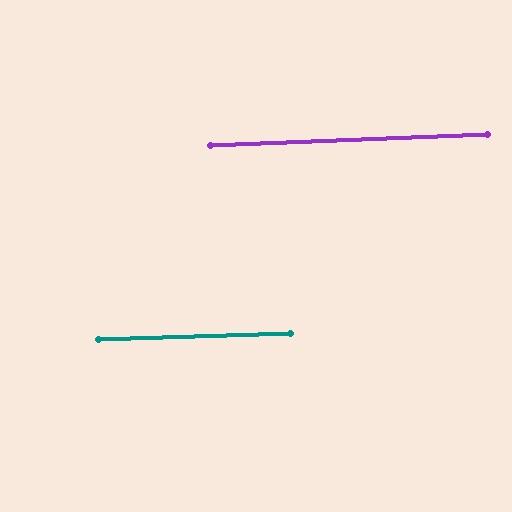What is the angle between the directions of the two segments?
Approximately 1 degree.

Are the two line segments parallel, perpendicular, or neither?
Parallel — their directions differ by only 0.6°.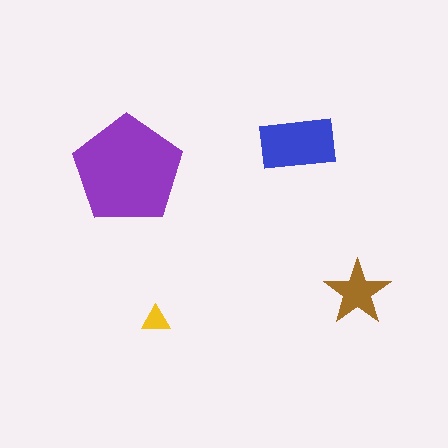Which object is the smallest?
The yellow triangle.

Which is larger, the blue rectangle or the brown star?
The blue rectangle.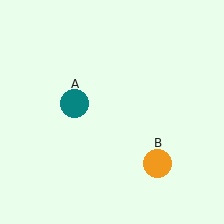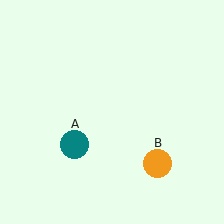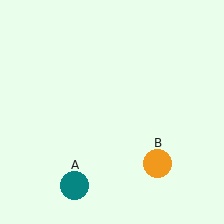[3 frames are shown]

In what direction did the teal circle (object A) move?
The teal circle (object A) moved down.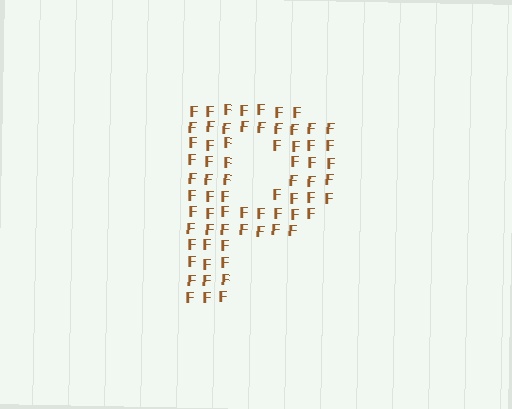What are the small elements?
The small elements are letter F's.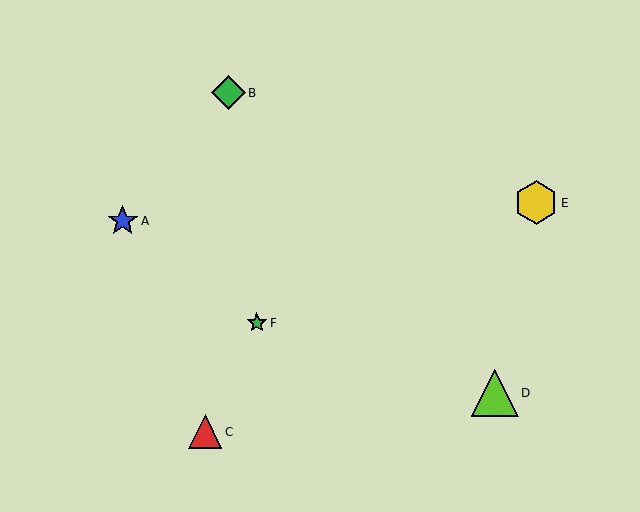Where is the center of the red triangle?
The center of the red triangle is at (205, 432).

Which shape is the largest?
The lime triangle (labeled D) is the largest.